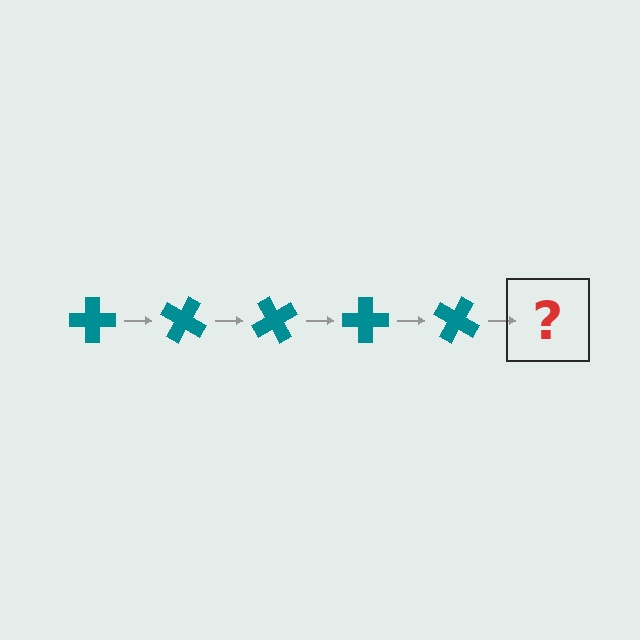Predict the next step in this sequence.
The next step is a teal cross rotated 150 degrees.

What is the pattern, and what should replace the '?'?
The pattern is that the cross rotates 30 degrees each step. The '?' should be a teal cross rotated 150 degrees.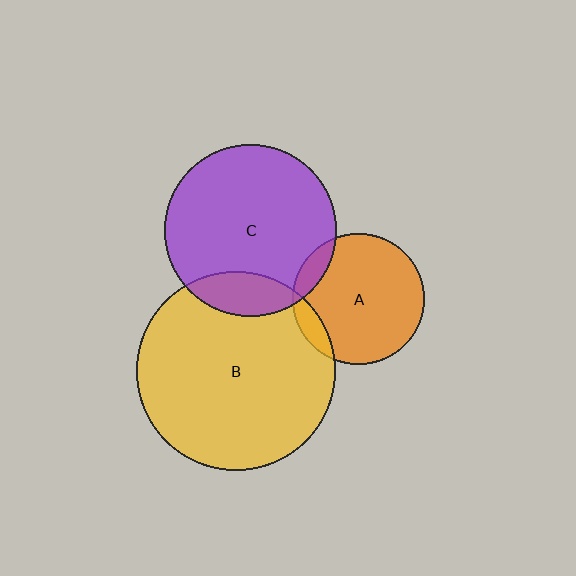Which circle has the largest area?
Circle B (yellow).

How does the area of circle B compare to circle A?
Approximately 2.3 times.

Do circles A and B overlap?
Yes.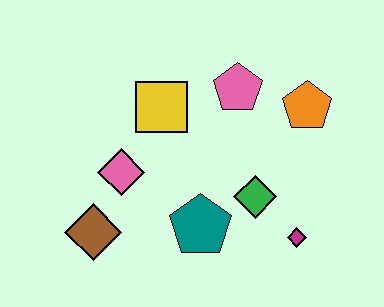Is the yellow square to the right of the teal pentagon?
No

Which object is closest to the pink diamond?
The brown diamond is closest to the pink diamond.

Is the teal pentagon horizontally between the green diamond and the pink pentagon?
No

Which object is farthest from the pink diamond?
The orange pentagon is farthest from the pink diamond.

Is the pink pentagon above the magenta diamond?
Yes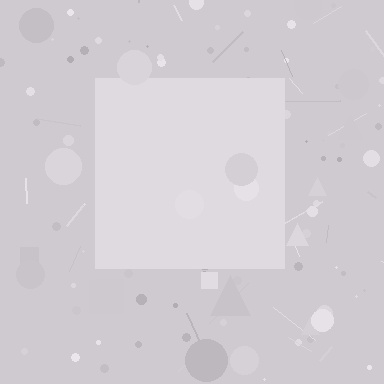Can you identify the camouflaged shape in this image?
The camouflaged shape is a square.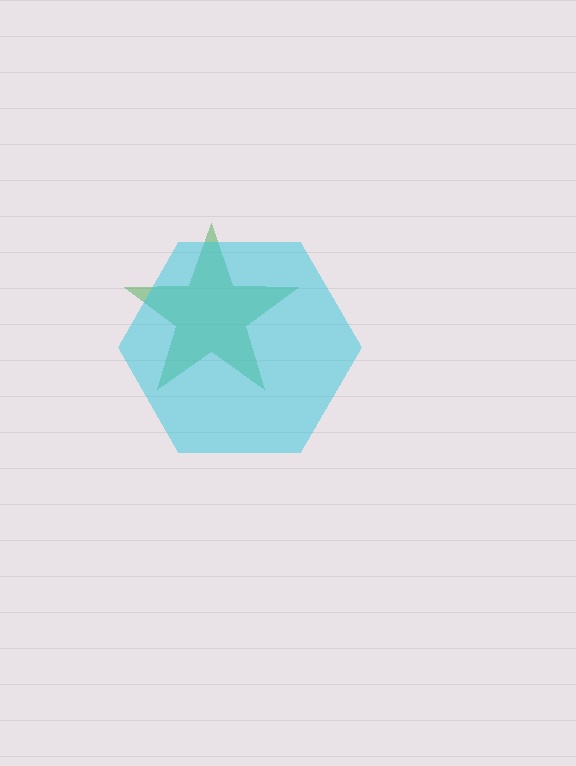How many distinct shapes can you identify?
There are 2 distinct shapes: a green star, a cyan hexagon.